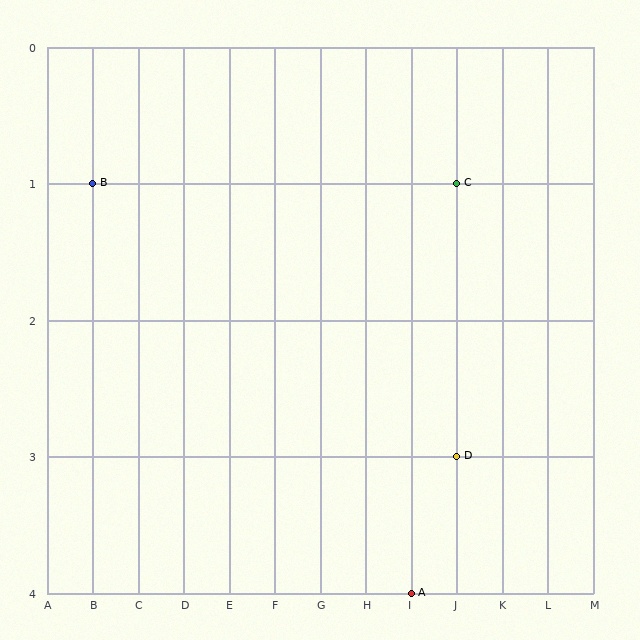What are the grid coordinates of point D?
Point D is at grid coordinates (J, 3).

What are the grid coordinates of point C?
Point C is at grid coordinates (J, 1).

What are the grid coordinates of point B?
Point B is at grid coordinates (B, 1).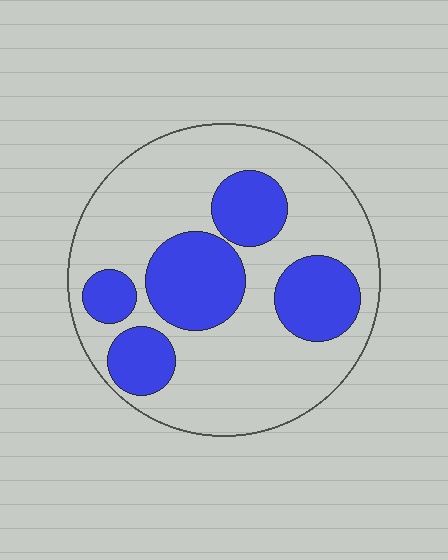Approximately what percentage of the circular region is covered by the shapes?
Approximately 30%.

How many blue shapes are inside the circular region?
5.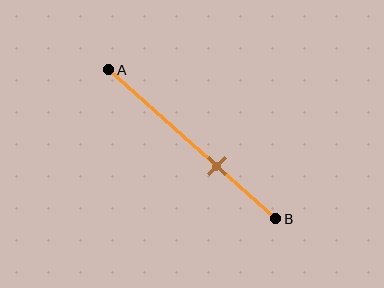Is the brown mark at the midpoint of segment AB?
No, the mark is at about 65% from A, not at the 50% midpoint.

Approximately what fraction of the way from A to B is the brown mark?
The brown mark is approximately 65% of the way from A to B.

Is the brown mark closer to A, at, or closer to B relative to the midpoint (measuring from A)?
The brown mark is closer to point B than the midpoint of segment AB.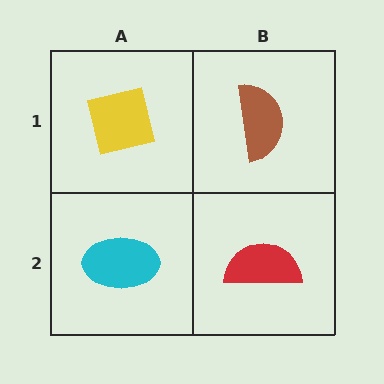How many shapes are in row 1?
2 shapes.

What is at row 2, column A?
A cyan ellipse.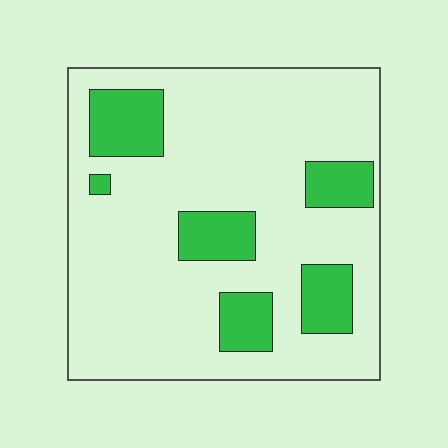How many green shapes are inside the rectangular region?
6.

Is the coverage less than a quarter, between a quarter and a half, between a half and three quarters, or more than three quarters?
Less than a quarter.